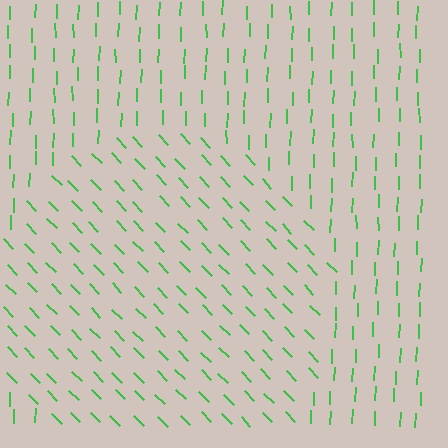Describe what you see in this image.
The image is filled with small green line segments. A circle region in the image has lines oriented differently from the surrounding lines, creating a visible texture boundary.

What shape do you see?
I see a circle.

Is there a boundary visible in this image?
Yes, there is a texture boundary formed by a change in line orientation.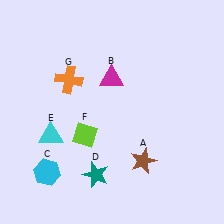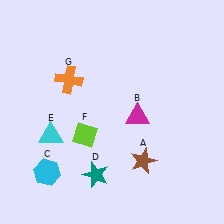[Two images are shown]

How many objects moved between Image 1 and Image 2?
1 object moved between the two images.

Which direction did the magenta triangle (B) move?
The magenta triangle (B) moved down.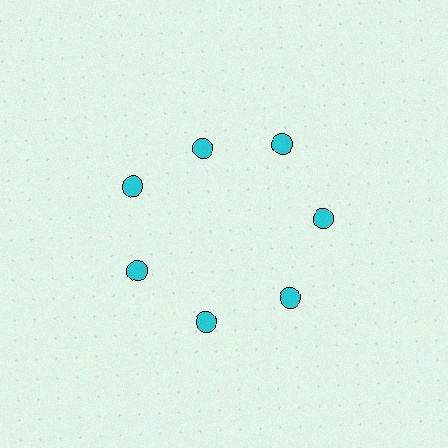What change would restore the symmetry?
The symmetry would be restored by moving it outward, back onto the ring so that all 7 circles sit at equal angles and equal distance from the center.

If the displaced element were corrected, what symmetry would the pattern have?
It would have 7-fold rotational symmetry — the pattern would map onto itself every 51 degrees.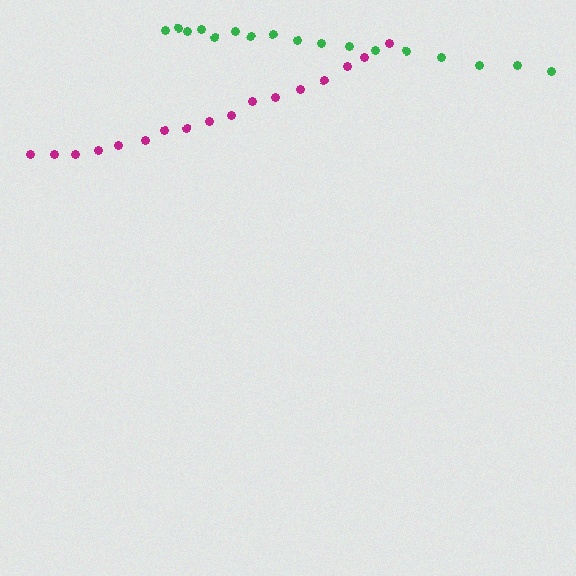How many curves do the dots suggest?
There are 2 distinct paths.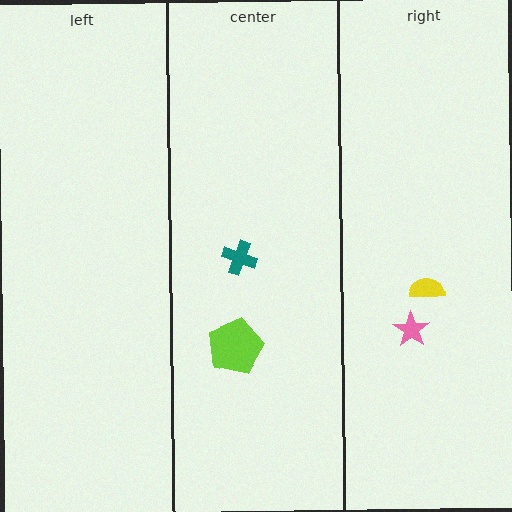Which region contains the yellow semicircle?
The right region.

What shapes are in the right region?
The pink star, the yellow semicircle.